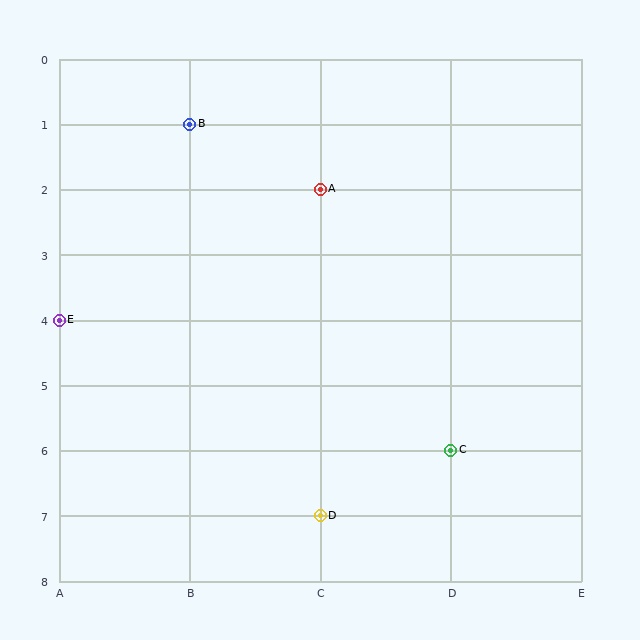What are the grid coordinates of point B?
Point B is at grid coordinates (B, 1).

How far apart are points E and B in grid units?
Points E and B are 1 column and 3 rows apart (about 3.2 grid units diagonally).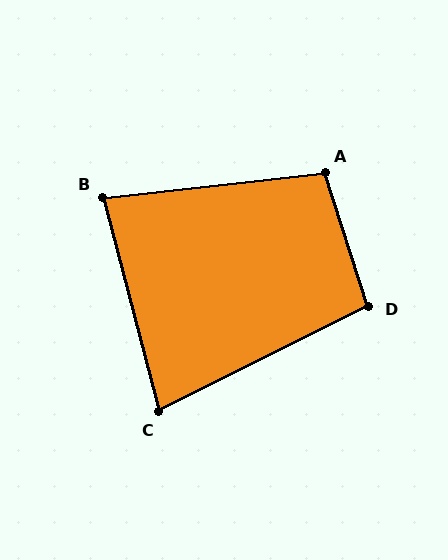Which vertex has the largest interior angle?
A, at approximately 102 degrees.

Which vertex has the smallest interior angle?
C, at approximately 78 degrees.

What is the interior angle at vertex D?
Approximately 98 degrees (obtuse).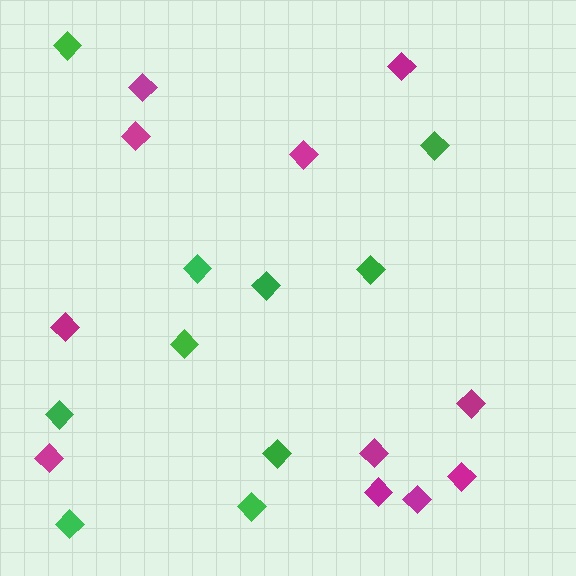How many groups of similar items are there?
There are 2 groups: one group of green diamonds (10) and one group of magenta diamonds (11).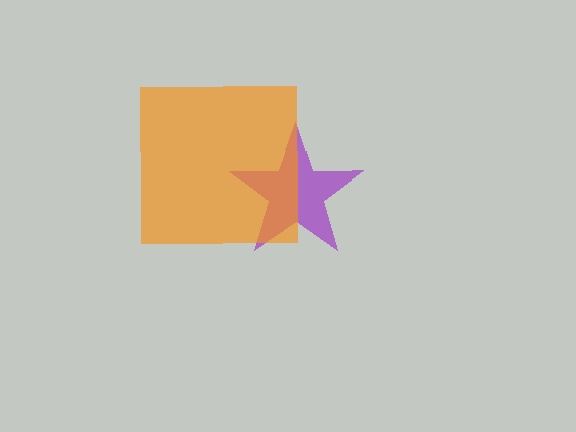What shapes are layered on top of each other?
The layered shapes are: a purple star, an orange square.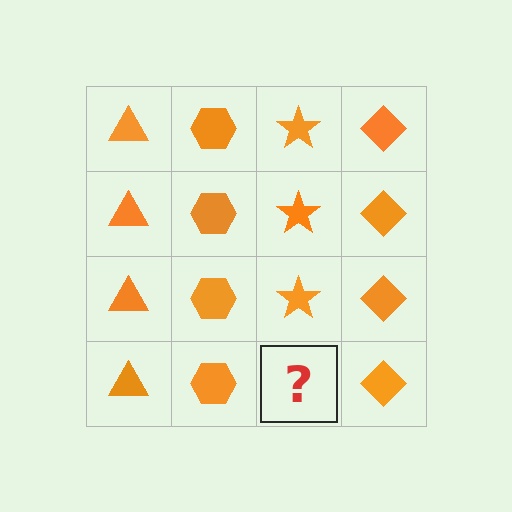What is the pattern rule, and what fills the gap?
The rule is that each column has a consistent shape. The gap should be filled with an orange star.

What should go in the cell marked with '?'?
The missing cell should contain an orange star.